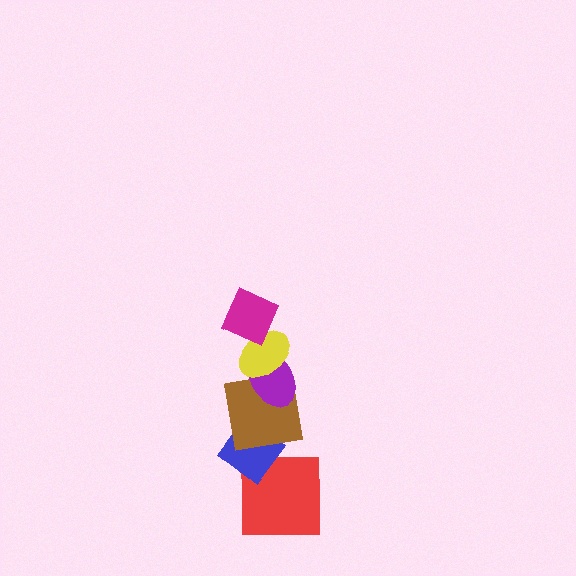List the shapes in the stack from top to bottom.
From top to bottom: the magenta diamond, the yellow ellipse, the purple ellipse, the brown square, the blue diamond, the red square.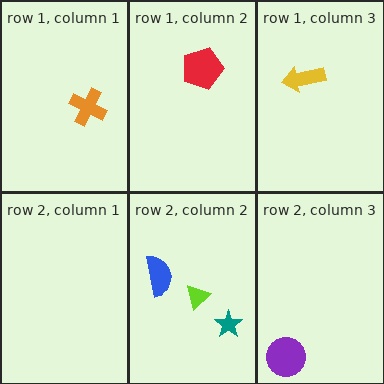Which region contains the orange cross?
The row 1, column 1 region.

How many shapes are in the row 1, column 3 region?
1.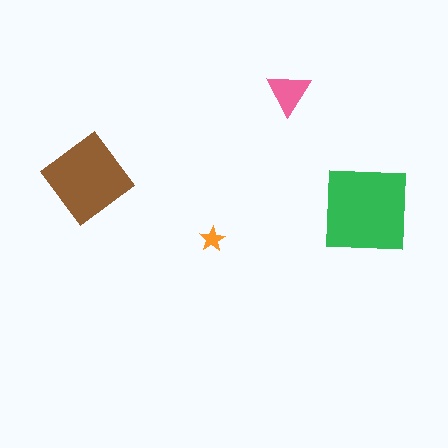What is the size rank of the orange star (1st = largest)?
4th.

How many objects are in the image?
There are 4 objects in the image.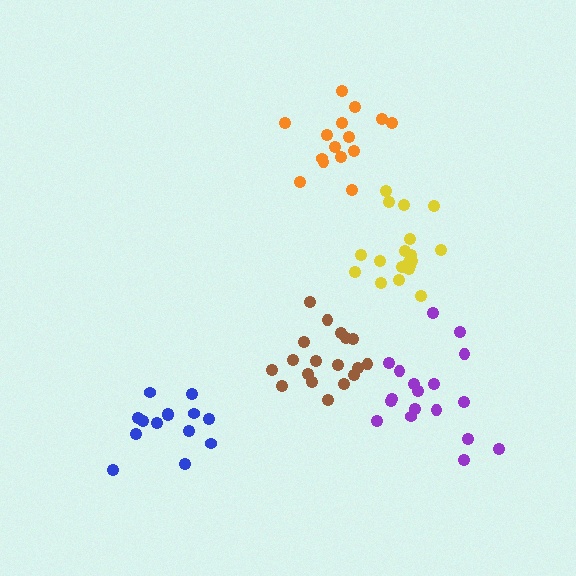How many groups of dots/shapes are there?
There are 5 groups.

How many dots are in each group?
Group 1: 19 dots, Group 2: 18 dots, Group 3: 18 dots, Group 4: 15 dots, Group 5: 14 dots (84 total).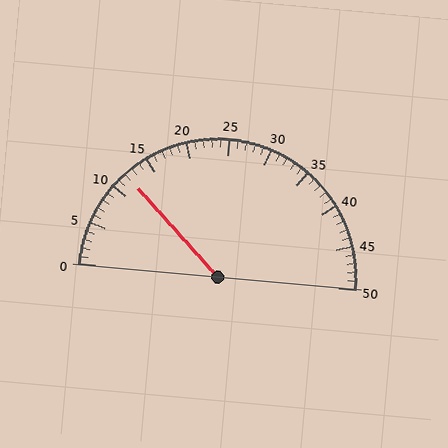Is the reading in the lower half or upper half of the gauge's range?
The reading is in the lower half of the range (0 to 50).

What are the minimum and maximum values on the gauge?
The gauge ranges from 0 to 50.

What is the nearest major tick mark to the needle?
The nearest major tick mark is 10.